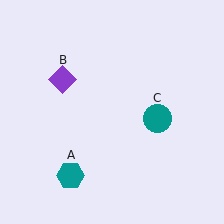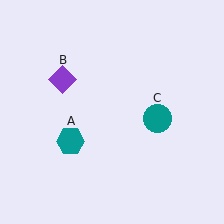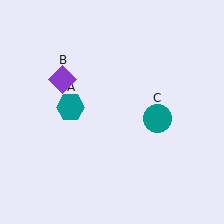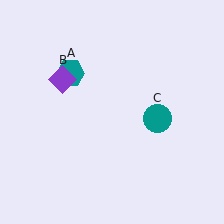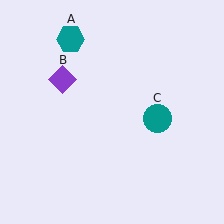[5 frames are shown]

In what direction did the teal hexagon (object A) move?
The teal hexagon (object A) moved up.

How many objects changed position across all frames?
1 object changed position: teal hexagon (object A).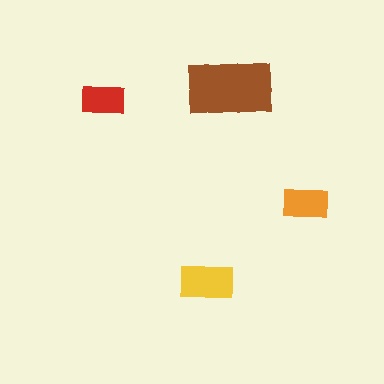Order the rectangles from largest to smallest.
the brown one, the yellow one, the orange one, the red one.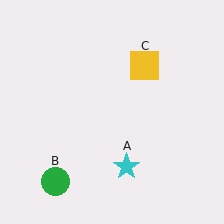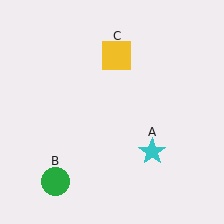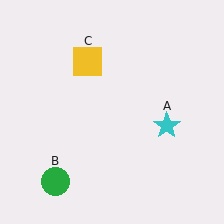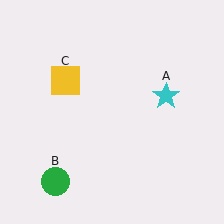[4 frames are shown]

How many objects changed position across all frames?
2 objects changed position: cyan star (object A), yellow square (object C).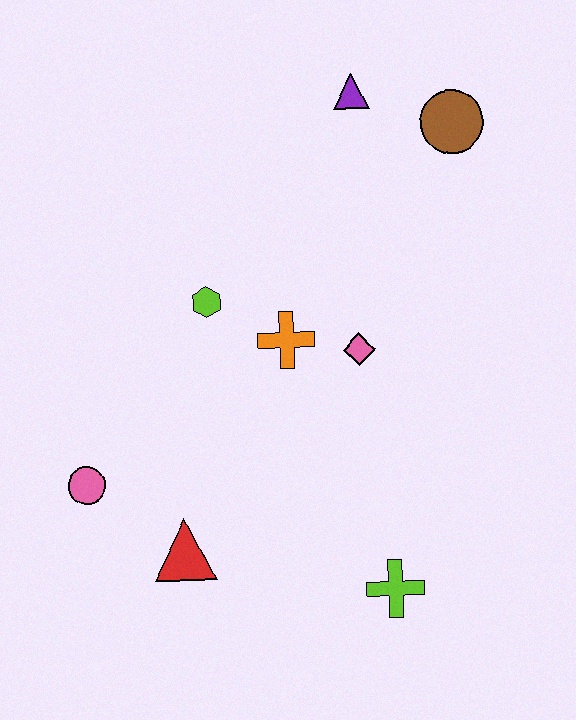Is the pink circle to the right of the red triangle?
No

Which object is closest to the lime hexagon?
The orange cross is closest to the lime hexagon.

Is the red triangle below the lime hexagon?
Yes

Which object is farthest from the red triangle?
The brown circle is farthest from the red triangle.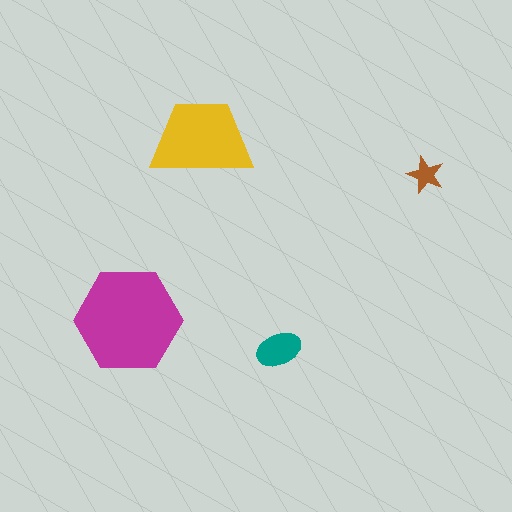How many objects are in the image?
There are 4 objects in the image.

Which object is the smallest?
The brown star.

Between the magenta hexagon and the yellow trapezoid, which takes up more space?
The magenta hexagon.